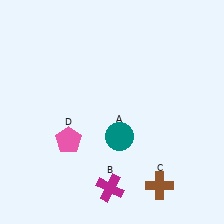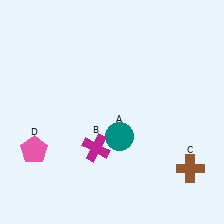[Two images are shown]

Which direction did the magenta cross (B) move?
The magenta cross (B) moved up.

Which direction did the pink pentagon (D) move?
The pink pentagon (D) moved left.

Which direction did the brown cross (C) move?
The brown cross (C) moved right.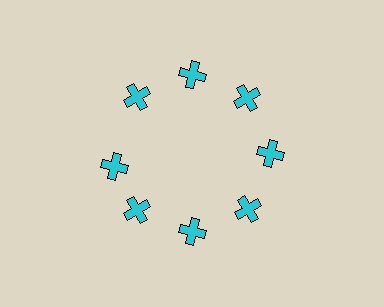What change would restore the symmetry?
The symmetry would be restored by rotating it back into even spacing with its neighbors so that all 8 crosses sit at equal angles and equal distance from the center.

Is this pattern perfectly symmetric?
No. The 8 cyan crosses are arranged in a ring, but one element near the 9 o'clock position is rotated out of alignment along the ring, breaking the 8-fold rotational symmetry.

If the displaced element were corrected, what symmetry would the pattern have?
It would have 8-fold rotational symmetry — the pattern would map onto itself every 45 degrees.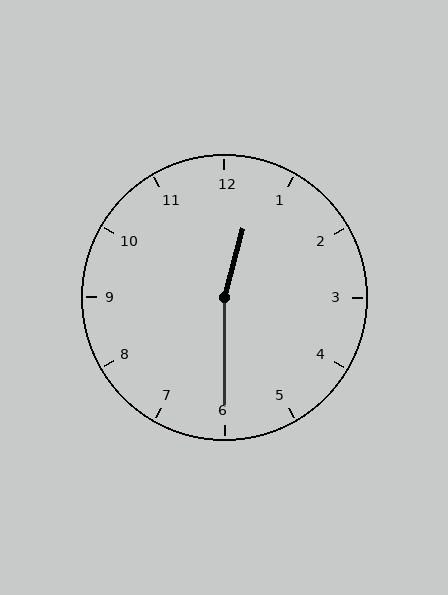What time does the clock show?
12:30.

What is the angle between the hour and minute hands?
Approximately 165 degrees.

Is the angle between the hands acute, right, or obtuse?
It is obtuse.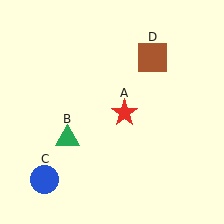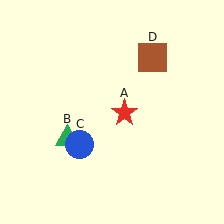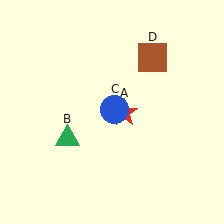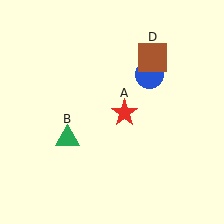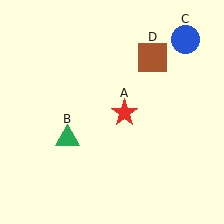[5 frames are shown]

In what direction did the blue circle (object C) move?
The blue circle (object C) moved up and to the right.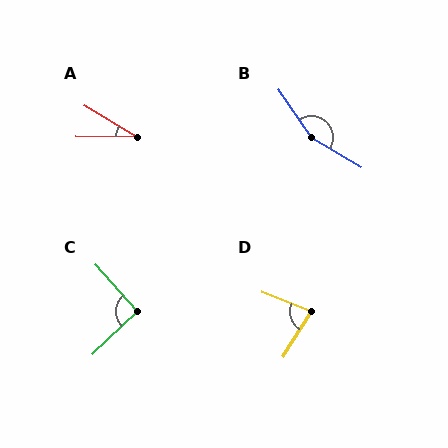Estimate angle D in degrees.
Approximately 79 degrees.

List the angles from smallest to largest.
A (30°), D (79°), C (91°), B (155°).